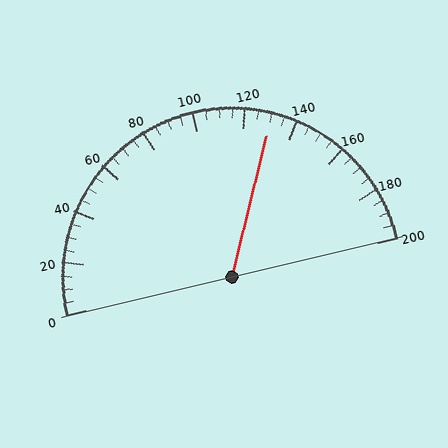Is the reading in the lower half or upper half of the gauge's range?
The reading is in the upper half of the range (0 to 200).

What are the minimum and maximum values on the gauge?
The gauge ranges from 0 to 200.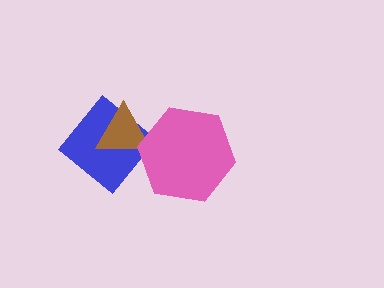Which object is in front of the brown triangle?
The pink hexagon is in front of the brown triangle.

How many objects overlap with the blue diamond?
2 objects overlap with the blue diamond.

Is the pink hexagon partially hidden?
No, no other shape covers it.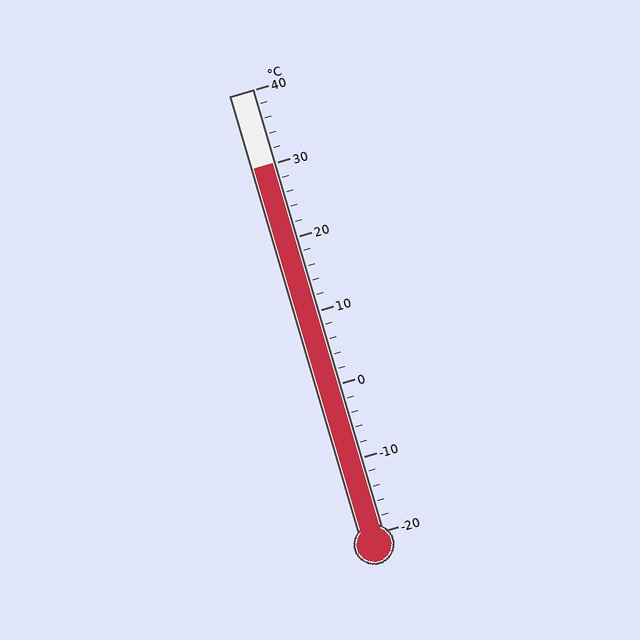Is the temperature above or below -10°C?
The temperature is above -10°C.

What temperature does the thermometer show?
The thermometer shows approximately 30°C.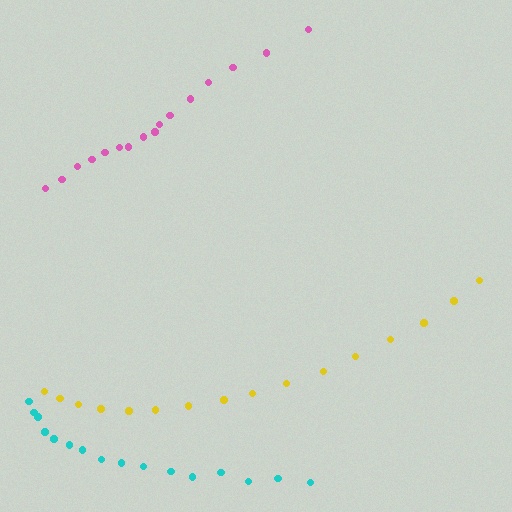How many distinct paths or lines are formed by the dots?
There are 3 distinct paths.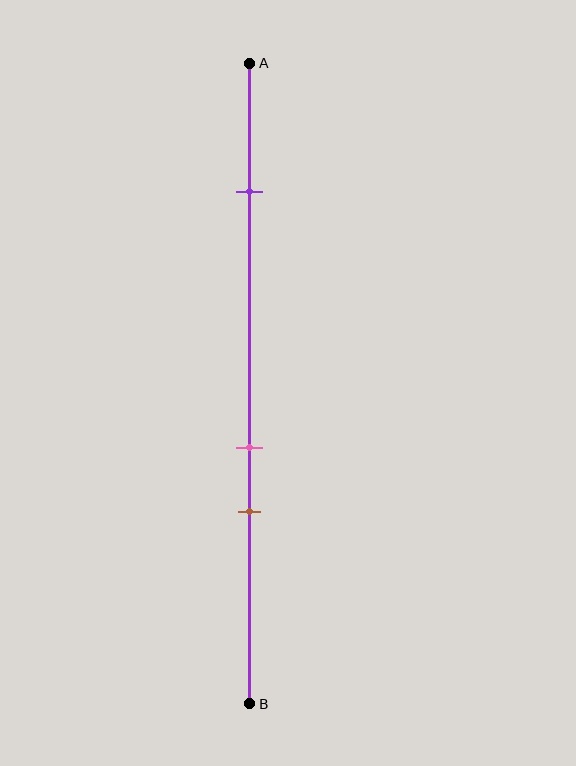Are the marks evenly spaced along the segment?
No, the marks are not evenly spaced.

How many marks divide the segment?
There are 3 marks dividing the segment.